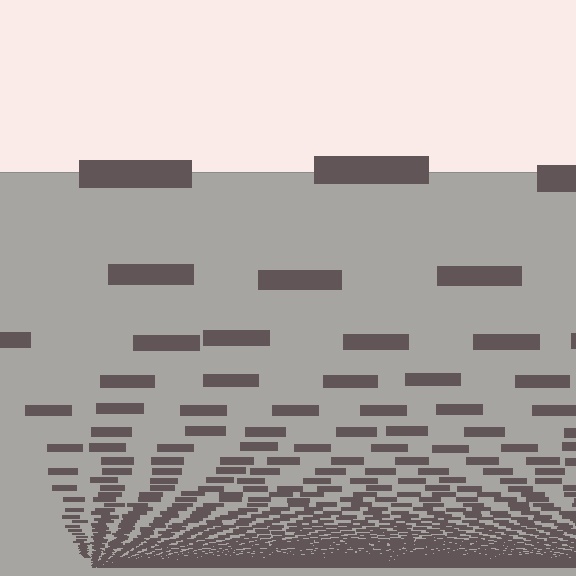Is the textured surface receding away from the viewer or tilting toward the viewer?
The surface appears to tilt toward the viewer. Texture elements get larger and sparser toward the top.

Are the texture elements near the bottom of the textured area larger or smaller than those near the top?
Smaller. The gradient is inverted — elements near the bottom are smaller and denser.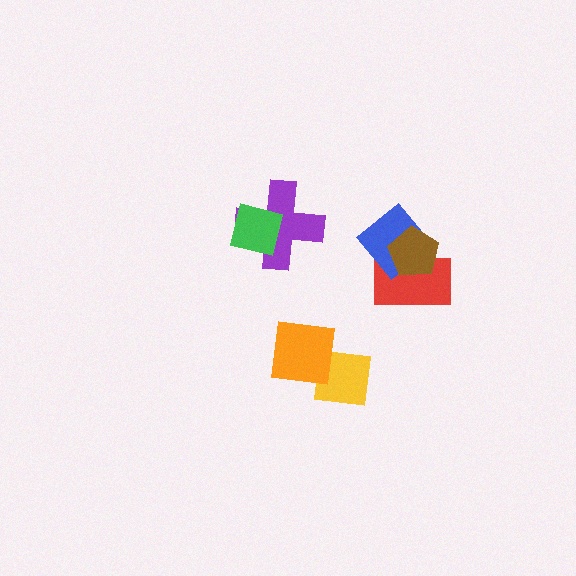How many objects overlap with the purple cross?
1 object overlaps with the purple cross.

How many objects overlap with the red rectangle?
2 objects overlap with the red rectangle.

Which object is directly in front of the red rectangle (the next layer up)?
The blue diamond is directly in front of the red rectangle.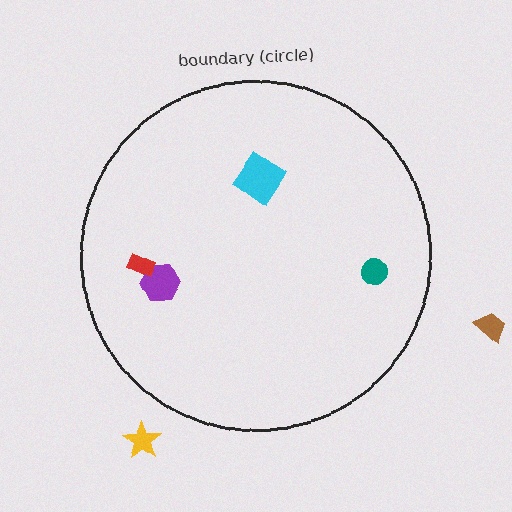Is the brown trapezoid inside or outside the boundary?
Outside.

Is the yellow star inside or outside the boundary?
Outside.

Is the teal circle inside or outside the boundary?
Inside.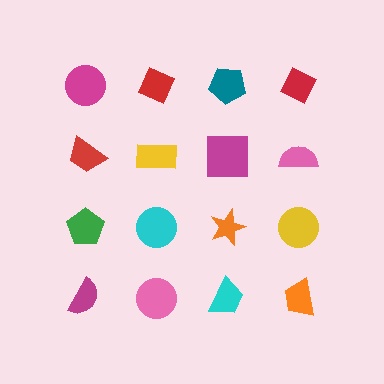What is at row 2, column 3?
A magenta square.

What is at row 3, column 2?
A cyan circle.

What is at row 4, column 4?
An orange trapezoid.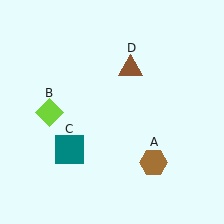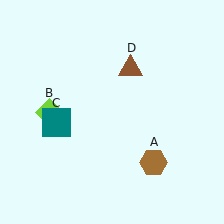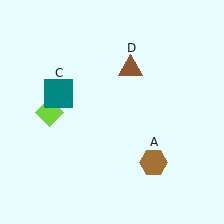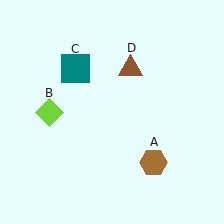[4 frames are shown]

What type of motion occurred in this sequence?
The teal square (object C) rotated clockwise around the center of the scene.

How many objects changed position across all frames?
1 object changed position: teal square (object C).